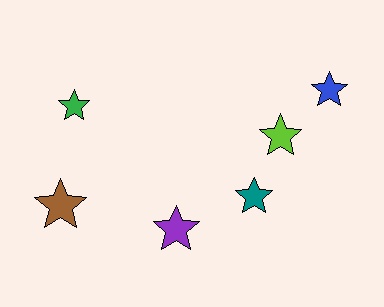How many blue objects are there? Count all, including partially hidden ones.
There is 1 blue object.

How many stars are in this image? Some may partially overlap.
There are 6 stars.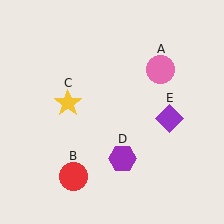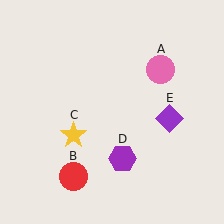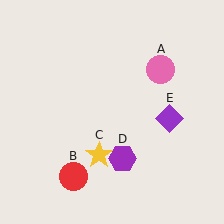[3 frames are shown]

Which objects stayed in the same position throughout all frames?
Pink circle (object A) and red circle (object B) and purple hexagon (object D) and purple diamond (object E) remained stationary.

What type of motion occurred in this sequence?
The yellow star (object C) rotated counterclockwise around the center of the scene.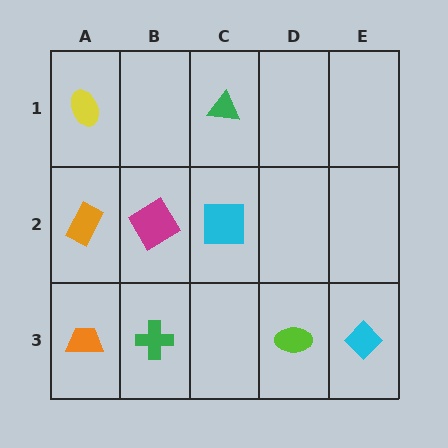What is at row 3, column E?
A cyan diamond.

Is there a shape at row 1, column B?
No, that cell is empty.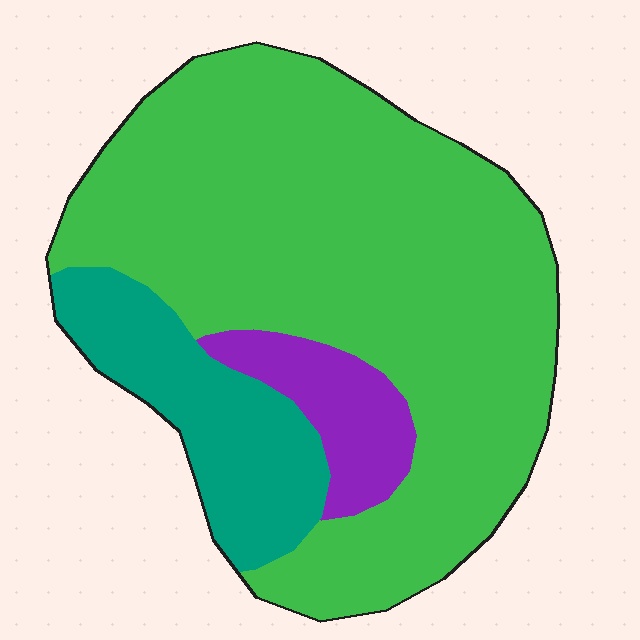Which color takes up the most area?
Green, at roughly 75%.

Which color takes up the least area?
Purple, at roughly 10%.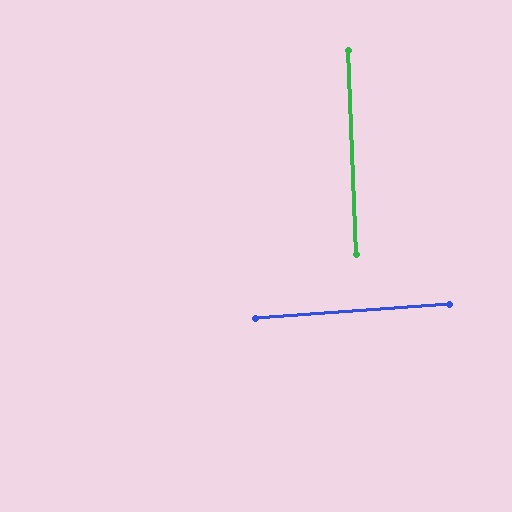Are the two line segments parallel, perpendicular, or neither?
Perpendicular — they meet at approximately 88°.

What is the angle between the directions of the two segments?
Approximately 88 degrees.